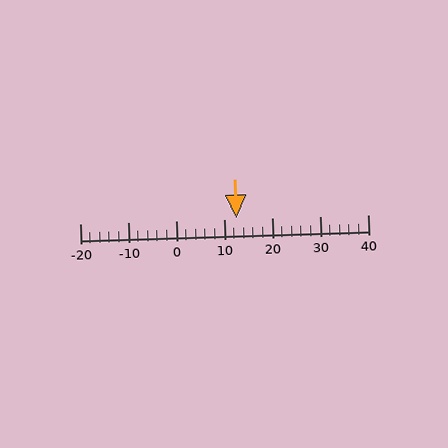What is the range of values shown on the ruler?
The ruler shows values from -20 to 40.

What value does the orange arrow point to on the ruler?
The orange arrow points to approximately 13.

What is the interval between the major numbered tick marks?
The major tick marks are spaced 10 units apart.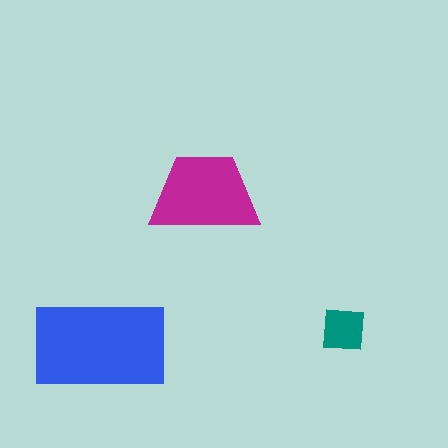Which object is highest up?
The magenta trapezoid is topmost.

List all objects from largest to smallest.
The blue rectangle, the magenta trapezoid, the teal square.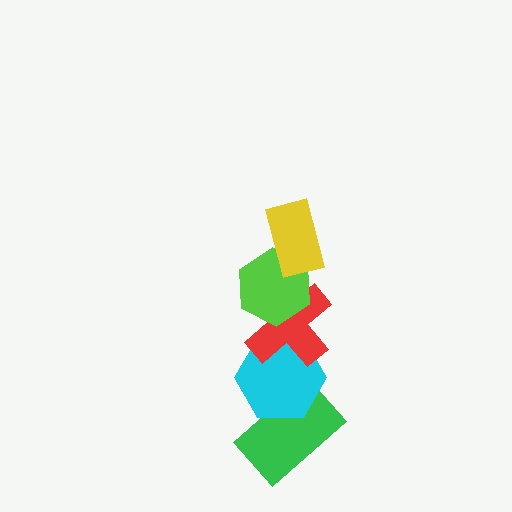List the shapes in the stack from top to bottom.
From top to bottom: the yellow rectangle, the lime hexagon, the red cross, the cyan hexagon, the green rectangle.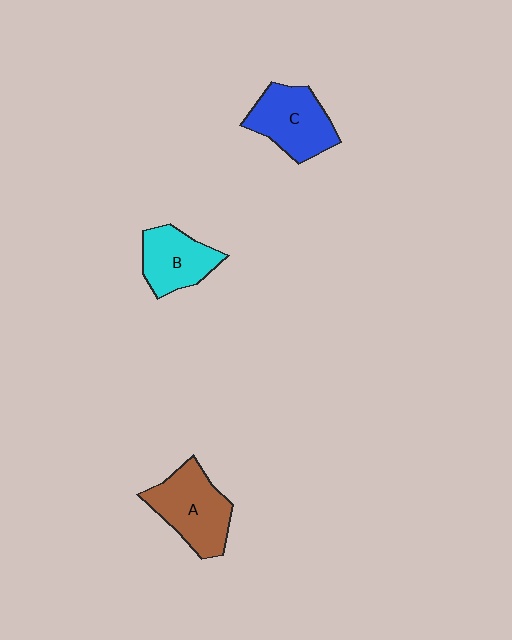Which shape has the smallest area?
Shape B (cyan).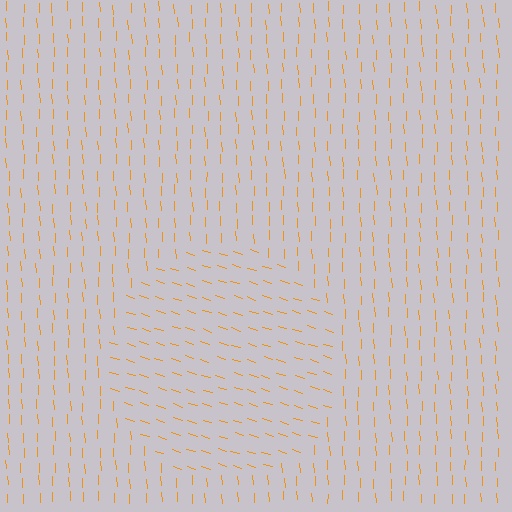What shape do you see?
I see a circle.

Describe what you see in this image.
The image is filled with small orange line segments. A circle region in the image has lines oriented differently from the surrounding lines, creating a visible texture boundary.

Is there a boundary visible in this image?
Yes, there is a texture boundary formed by a change in line orientation.